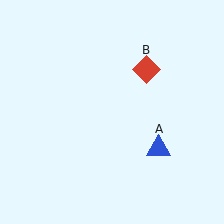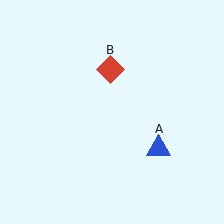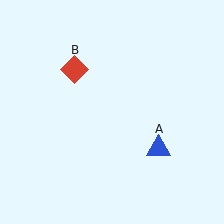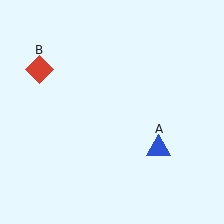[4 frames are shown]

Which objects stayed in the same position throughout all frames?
Blue triangle (object A) remained stationary.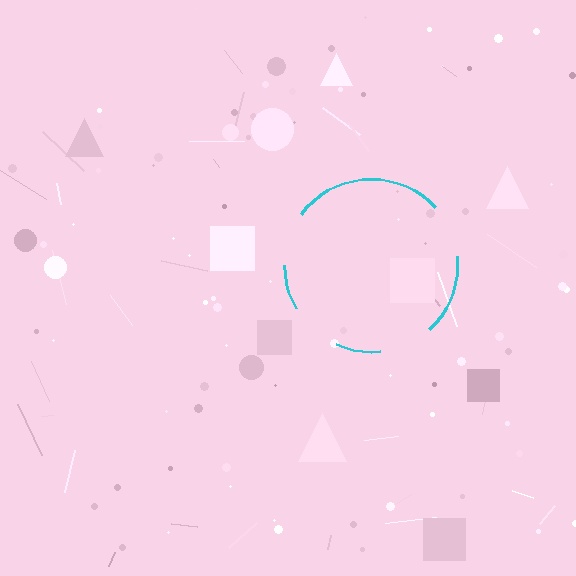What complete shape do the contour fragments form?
The contour fragments form a circle.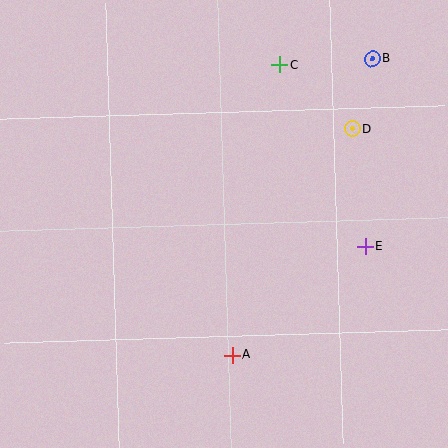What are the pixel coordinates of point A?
Point A is at (232, 355).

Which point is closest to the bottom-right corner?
Point E is closest to the bottom-right corner.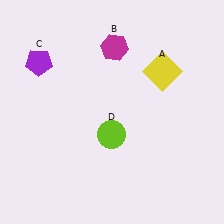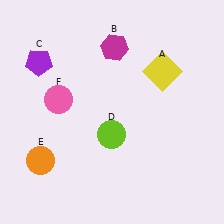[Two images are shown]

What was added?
An orange circle (E), a pink circle (F) were added in Image 2.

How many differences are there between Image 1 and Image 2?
There are 2 differences between the two images.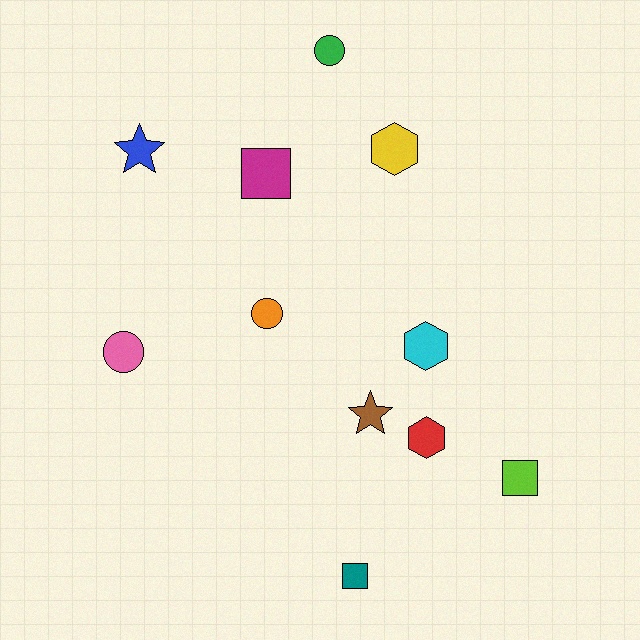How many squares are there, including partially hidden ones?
There are 3 squares.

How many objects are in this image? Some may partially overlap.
There are 11 objects.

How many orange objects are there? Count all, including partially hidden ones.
There is 1 orange object.